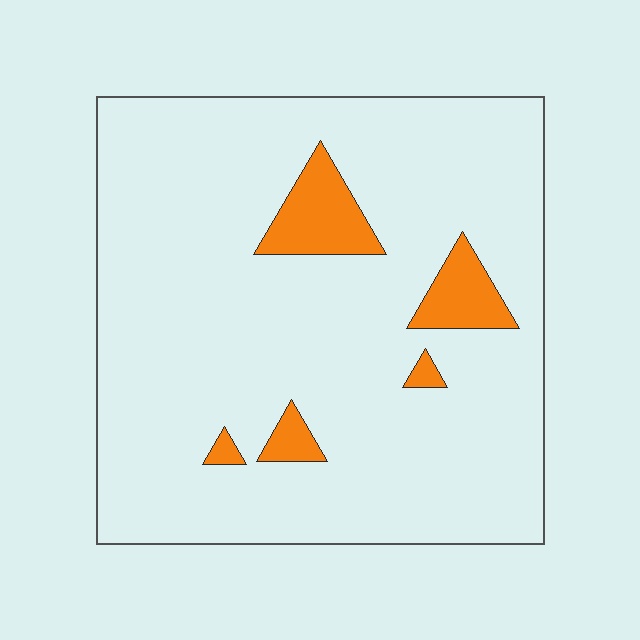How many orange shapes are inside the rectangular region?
5.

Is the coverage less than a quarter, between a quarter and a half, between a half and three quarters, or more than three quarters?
Less than a quarter.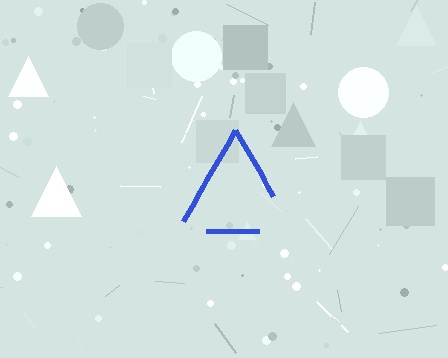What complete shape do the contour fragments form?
The contour fragments form a triangle.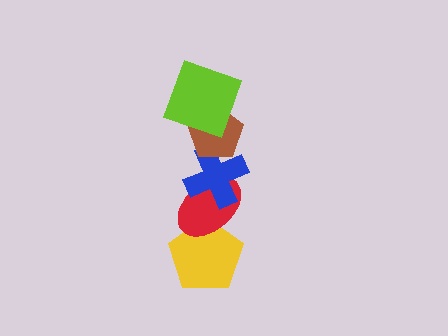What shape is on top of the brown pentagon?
The lime square is on top of the brown pentagon.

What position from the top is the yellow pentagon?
The yellow pentagon is 5th from the top.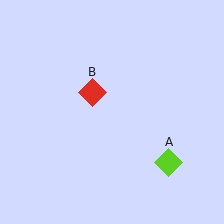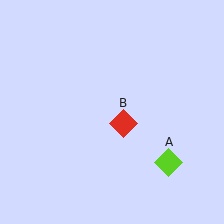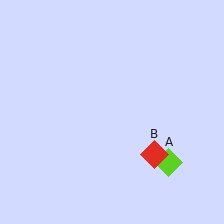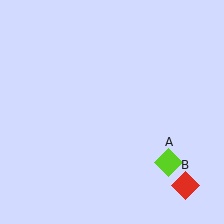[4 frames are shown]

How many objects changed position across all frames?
1 object changed position: red diamond (object B).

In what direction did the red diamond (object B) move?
The red diamond (object B) moved down and to the right.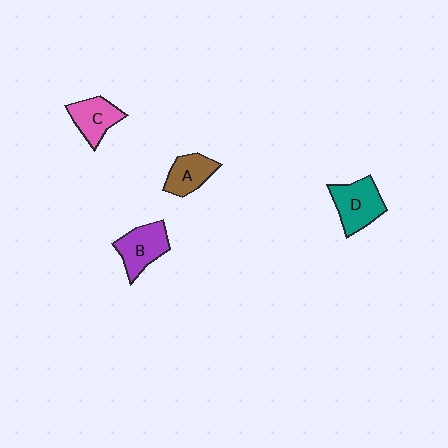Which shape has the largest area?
Shape D (teal).